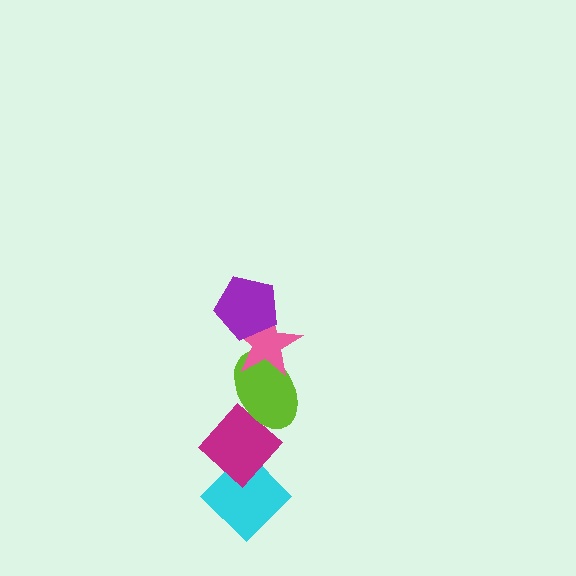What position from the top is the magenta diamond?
The magenta diamond is 4th from the top.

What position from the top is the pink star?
The pink star is 2nd from the top.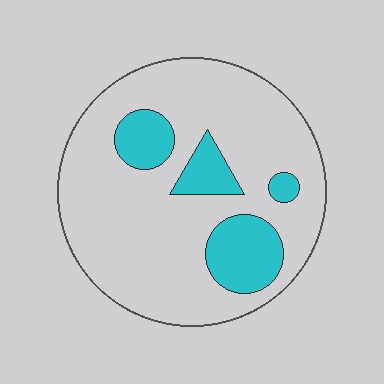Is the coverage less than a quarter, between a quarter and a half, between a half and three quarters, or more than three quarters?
Less than a quarter.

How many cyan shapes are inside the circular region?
4.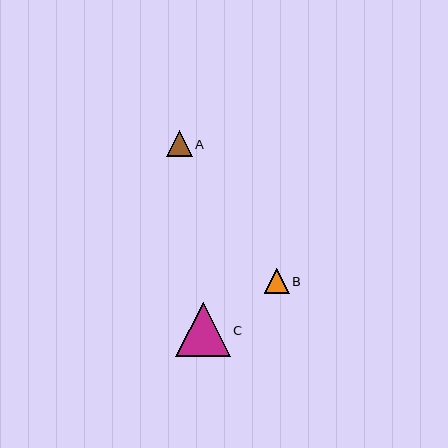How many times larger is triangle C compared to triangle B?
Triangle C is approximately 2.2 times the size of triangle B.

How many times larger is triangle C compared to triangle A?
Triangle C is approximately 2.1 times the size of triangle A.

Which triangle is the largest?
Triangle C is the largest with a size of approximately 54 pixels.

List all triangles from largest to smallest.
From largest to smallest: C, A, B.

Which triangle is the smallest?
Triangle B is the smallest with a size of approximately 25 pixels.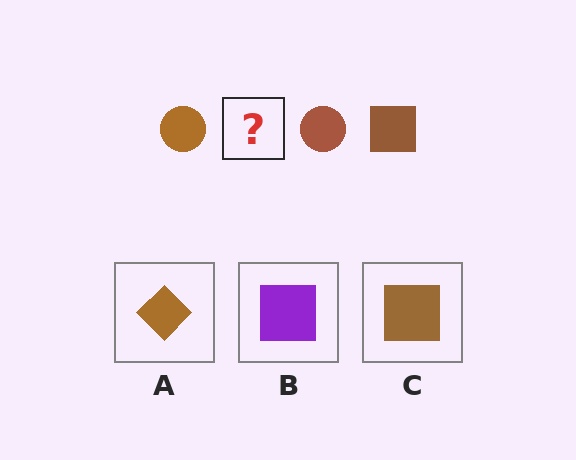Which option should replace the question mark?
Option C.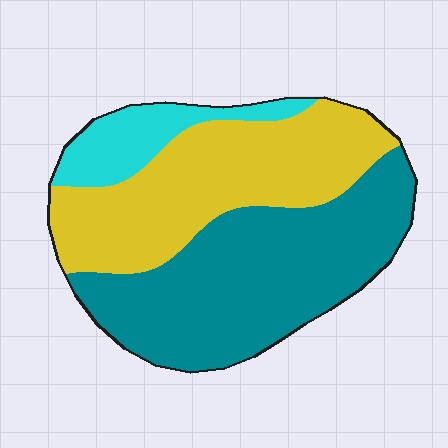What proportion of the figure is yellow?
Yellow covers around 40% of the figure.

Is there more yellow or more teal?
Teal.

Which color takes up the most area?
Teal, at roughly 50%.